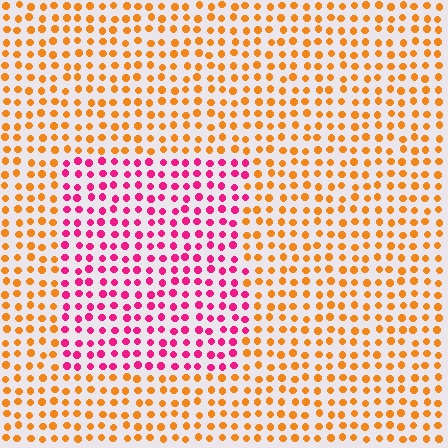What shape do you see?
I see a rectangle.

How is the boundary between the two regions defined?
The boundary is defined purely by a slight shift in hue (about 61 degrees). Spacing, size, and orientation are identical on both sides.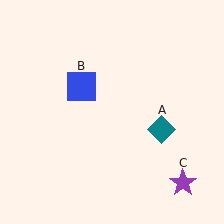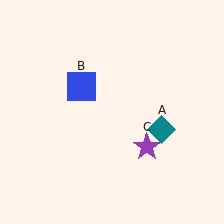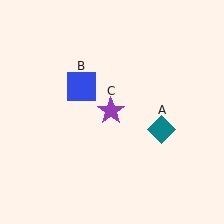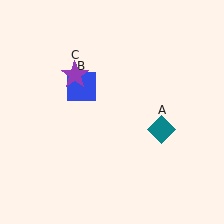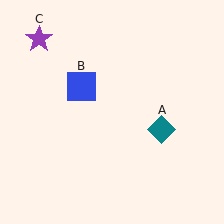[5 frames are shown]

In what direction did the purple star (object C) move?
The purple star (object C) moved up and to the left.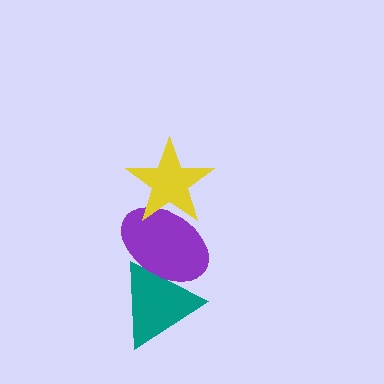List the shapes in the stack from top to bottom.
From top to bottom: the yellow star, the purple ellipse, the teal triangle.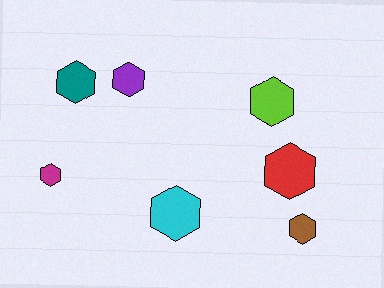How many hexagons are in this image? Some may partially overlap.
There are 7 hexagons.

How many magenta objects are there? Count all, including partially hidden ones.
There is 1 magenta object.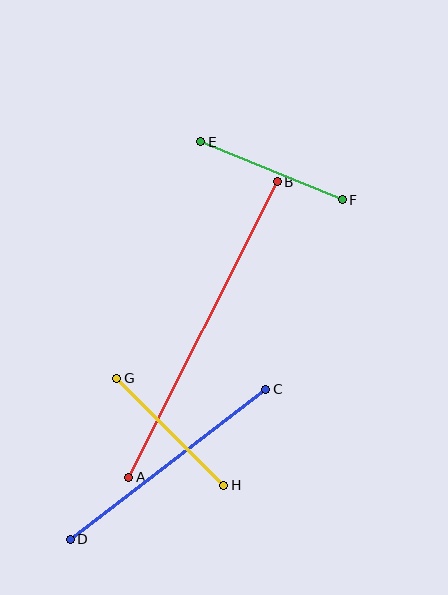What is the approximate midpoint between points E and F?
The midpoint is at approximately (271, 171) pixels.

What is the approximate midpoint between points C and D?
The midpoint is at approximately (168, 464) pixels.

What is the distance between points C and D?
The distance is approximately 247 pixels.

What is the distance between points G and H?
The distance is approximately 151 pixels.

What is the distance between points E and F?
The distance is approximately 152 pixels.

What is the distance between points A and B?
The distance is approximately 331 pixels.